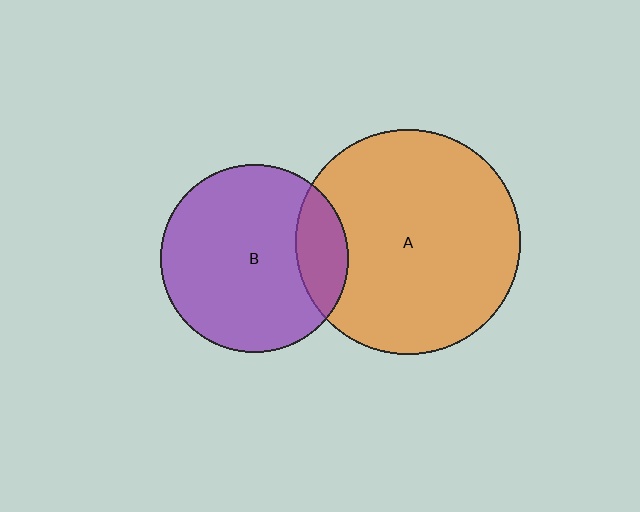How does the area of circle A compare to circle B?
Approximately 1.4 times.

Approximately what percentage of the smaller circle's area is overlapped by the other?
Approximately 15%.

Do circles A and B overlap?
Yes.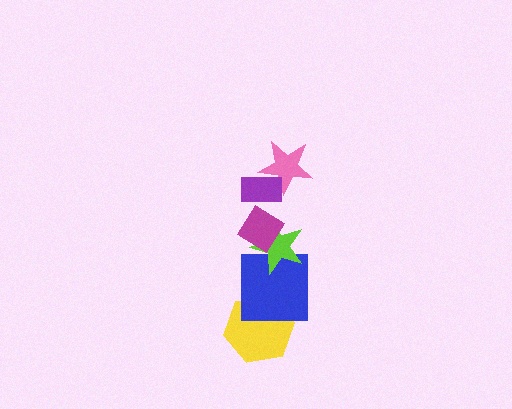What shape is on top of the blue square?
The lime star is on top of the blue square.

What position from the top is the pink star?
The pink star is 2nd from the top.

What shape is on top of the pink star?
The purple rectangle is on top of the pink star.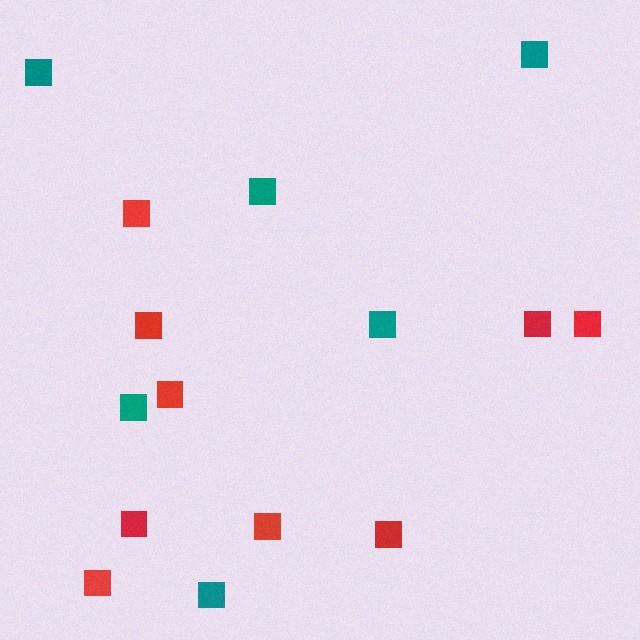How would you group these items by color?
There are 2 groups: one group of teal squares (6) and one group of red squares (9).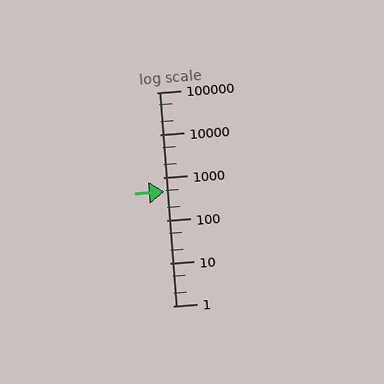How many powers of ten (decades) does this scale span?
The scale spans 5 decades, from 1 to 100000.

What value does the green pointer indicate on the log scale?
The pointer indicates approximately 480.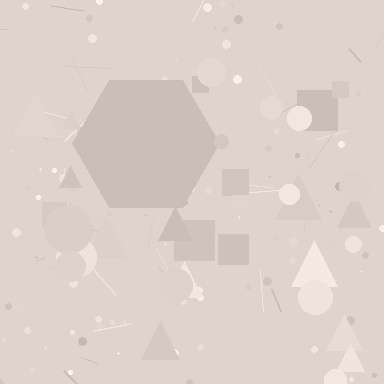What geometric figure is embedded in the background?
A hexagon is embedded in the background.